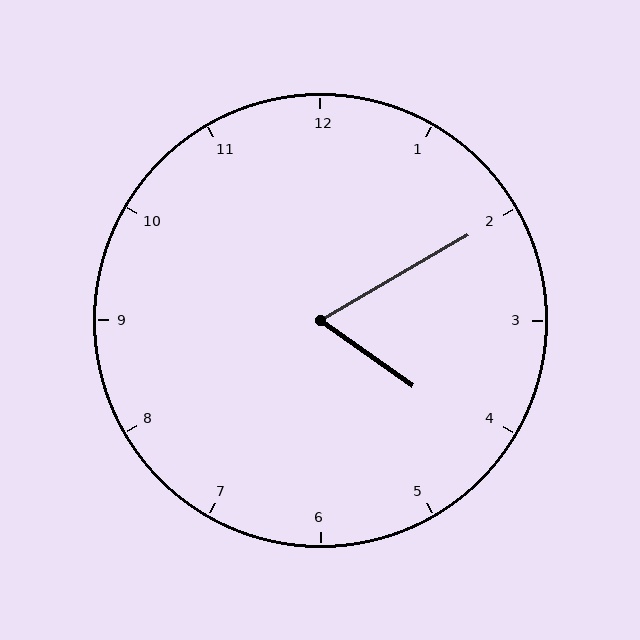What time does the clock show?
4:10.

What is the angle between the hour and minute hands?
Approximately 65 degrees.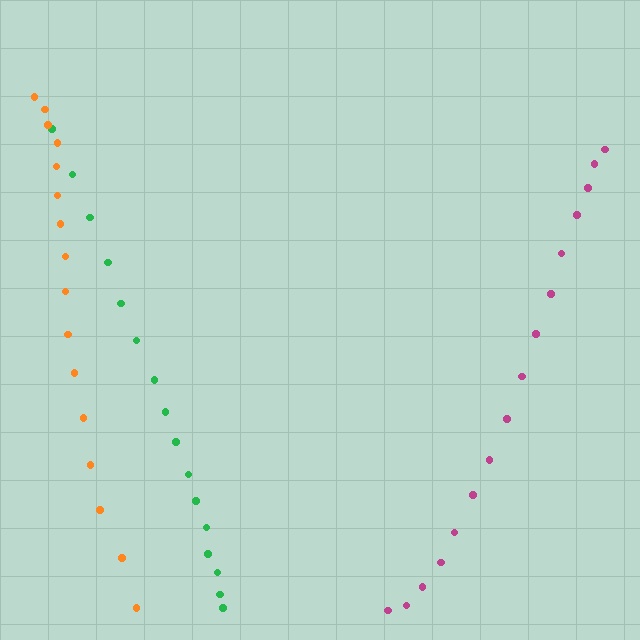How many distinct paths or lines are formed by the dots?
There are 3 distinct paths.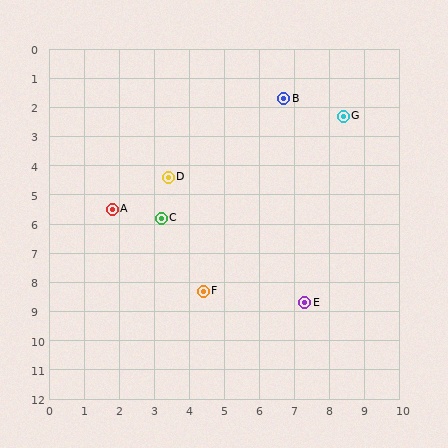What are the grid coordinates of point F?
Point F is at approximately (4.4, 8.3).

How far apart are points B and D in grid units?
Points B and D are about 4.3 grid units apart.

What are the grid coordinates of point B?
Point B is at approximately (6.7, 1.7).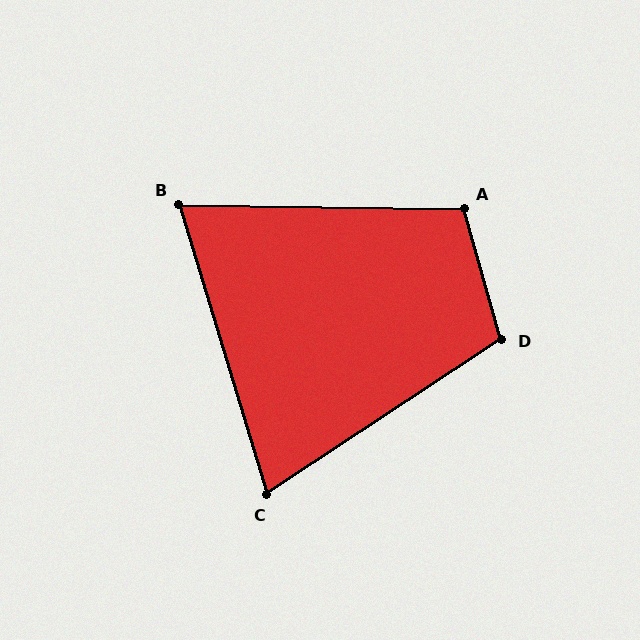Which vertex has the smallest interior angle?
B, at approximately 72 degrees.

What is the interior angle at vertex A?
Approximately 106 degrees (obtuse).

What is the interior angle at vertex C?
Approximately 74 degrees (acute).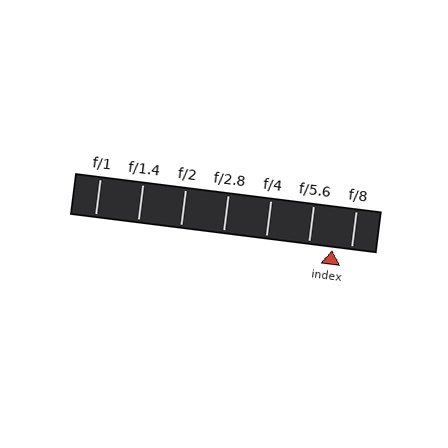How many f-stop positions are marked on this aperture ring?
There are 7 f-stop positions marked.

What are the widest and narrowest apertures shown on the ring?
The widest aperture shown is f/1 and the narrowest is f/8.